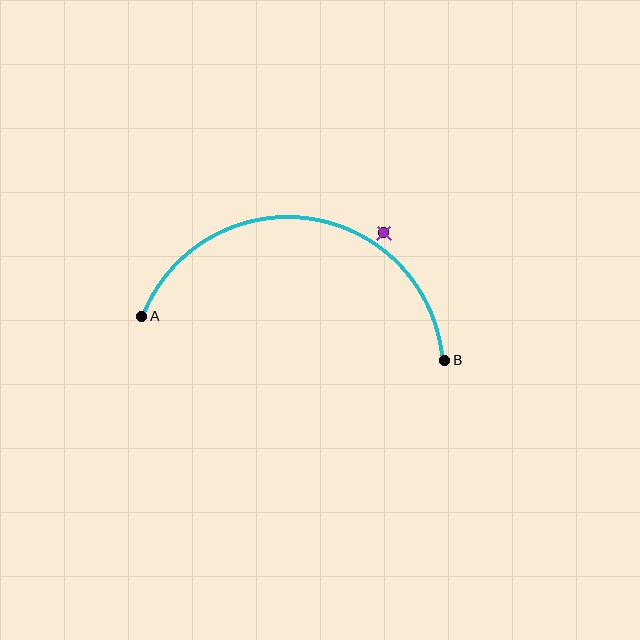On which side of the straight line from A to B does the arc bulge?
The arc bulges above the straight line connecting A and B.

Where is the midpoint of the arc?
The arc midpoint is the point on the curve farthest from the straight line joining A and B. It sits above that line.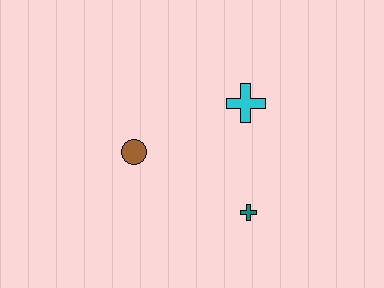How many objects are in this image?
There are 3 objects.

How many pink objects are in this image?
There are no pink objects.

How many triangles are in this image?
There are no triangles.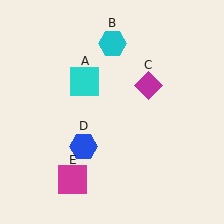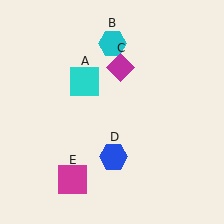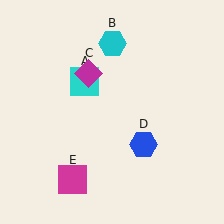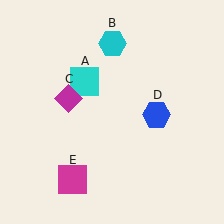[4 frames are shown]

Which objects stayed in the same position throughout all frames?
Cyan square (object A) and cyan hexagon (object B) and magenta square (object E) remained stationary.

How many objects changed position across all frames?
2 objects changed position: magenta diamond (object C), blue hexagon (object D).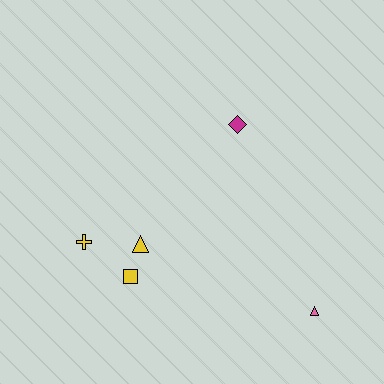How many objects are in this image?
There are 5 objects.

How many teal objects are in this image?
There are no teal objects.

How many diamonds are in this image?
There is 1 diamond.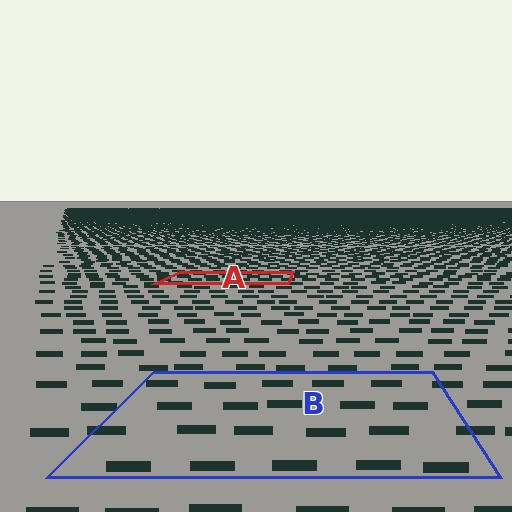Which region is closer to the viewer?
Region B is closer. The texture elements there are larger and more spread out.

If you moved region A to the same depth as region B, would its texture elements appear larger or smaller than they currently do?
They would appear larger. At a closer depth, the same texture elements are projected at a bigger on-screen size.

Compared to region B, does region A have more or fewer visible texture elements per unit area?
Region A has more texture elements per unit area — they are packed more densely because it is farther away.